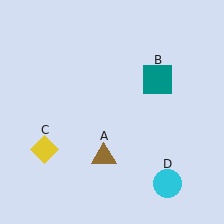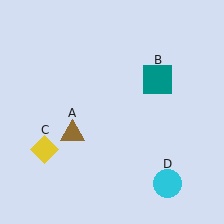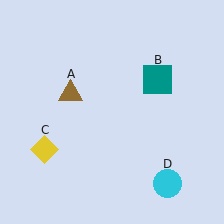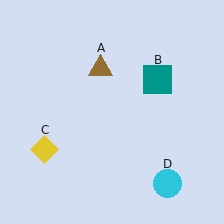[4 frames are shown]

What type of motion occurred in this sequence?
The brown triangle (object A) rotated clockwise around the center of the scene.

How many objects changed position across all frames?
1 object changed position: brown triangle (object A).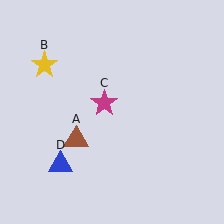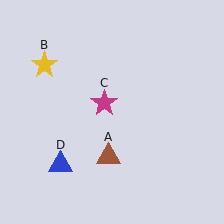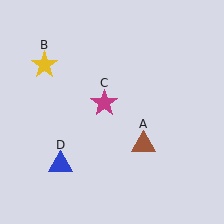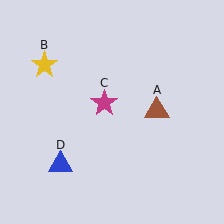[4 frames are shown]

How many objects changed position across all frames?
1 object changed position: brown triangle (object A).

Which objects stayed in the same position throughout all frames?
Yellow star (object B) and magenta star (object C) and blue triangle (object D) remained stationary.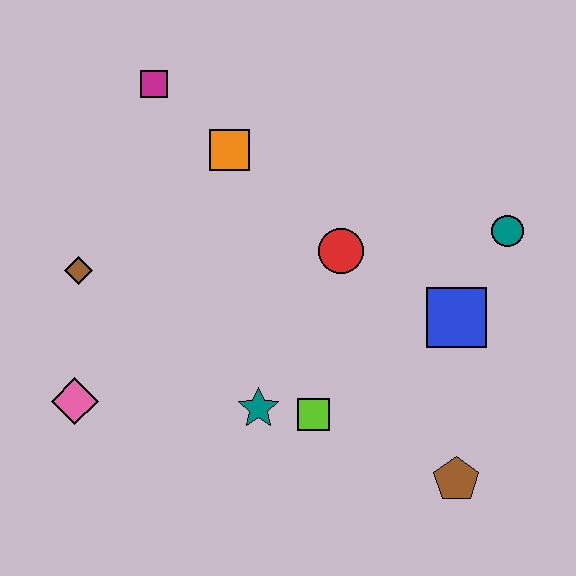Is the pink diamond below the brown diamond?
Yes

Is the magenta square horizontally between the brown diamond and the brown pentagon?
Yes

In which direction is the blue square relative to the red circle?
The blue square is to the right of the red circle.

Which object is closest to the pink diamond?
The brown diamond is closest to the pink diamond.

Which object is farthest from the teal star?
The magenta square is farthest from the teal star.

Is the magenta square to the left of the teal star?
Yes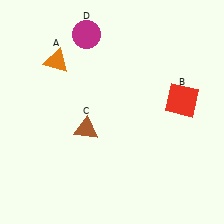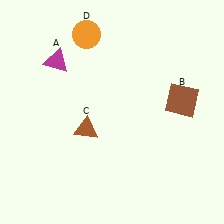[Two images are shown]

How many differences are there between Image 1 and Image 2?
There are 3 differences between the two images.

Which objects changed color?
A changed from orange to magenta. B changed from red to brown. D changed from magenta to orange.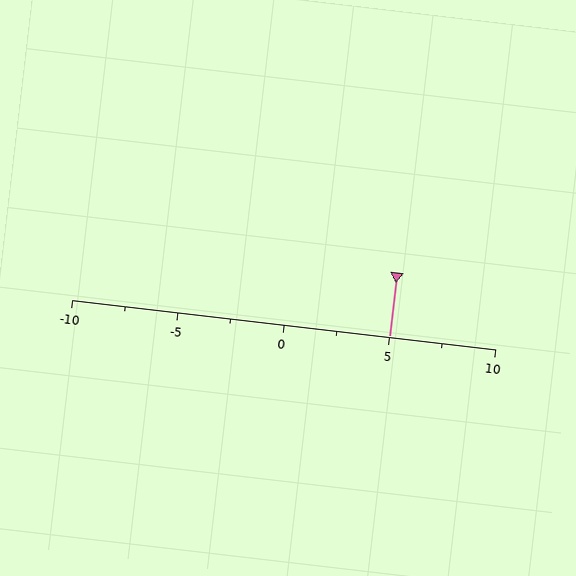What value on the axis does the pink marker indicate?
The marker indicates approximately 5.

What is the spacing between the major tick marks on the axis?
The major ticks are spaced 5 apart.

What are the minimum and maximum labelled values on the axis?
The axis runs from -10 to 10.